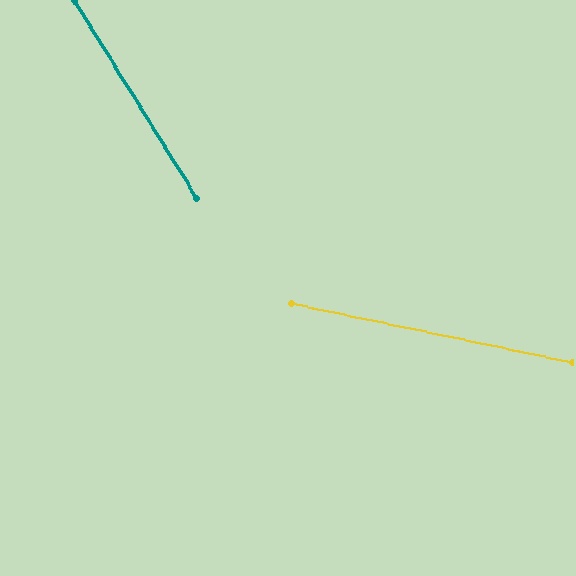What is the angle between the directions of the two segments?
Approximately 46 degrees.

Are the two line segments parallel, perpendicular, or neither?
Neither parallel nor perpendicular — they differ by about 46°.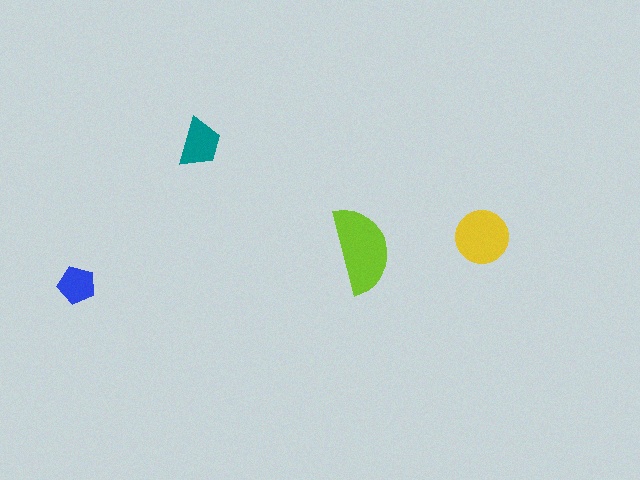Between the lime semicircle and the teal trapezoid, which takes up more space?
The lime semicircle.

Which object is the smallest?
The blue pentagon.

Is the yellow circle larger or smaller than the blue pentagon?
Larger.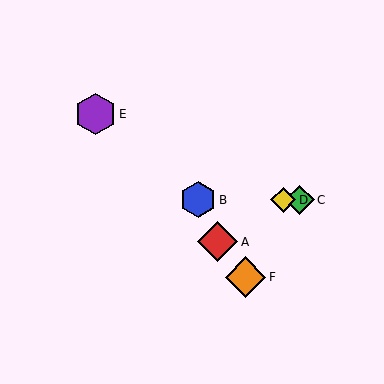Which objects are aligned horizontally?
Objects B, C, D are aligned horizontally.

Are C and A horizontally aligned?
No, C is at y≈200 and A is at y≈242.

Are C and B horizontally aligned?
Yes, both are at y≈200.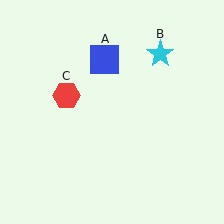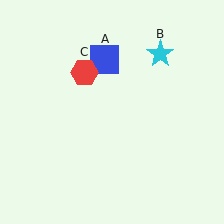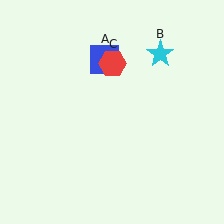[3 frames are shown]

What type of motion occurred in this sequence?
The red hexagon (object C) rotated clockwise around the center of the scene.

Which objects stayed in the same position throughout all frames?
Blue square (object A) and cyan star (object B) remained stationary.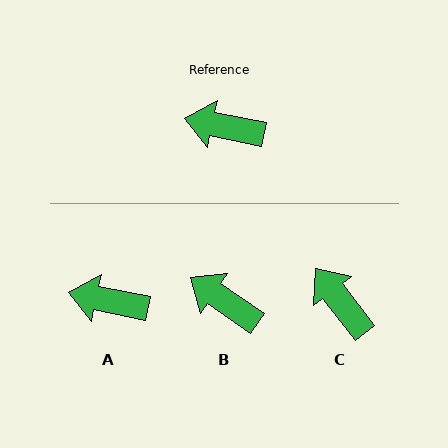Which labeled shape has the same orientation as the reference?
A.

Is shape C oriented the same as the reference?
No, it is off by about 40 degrees.